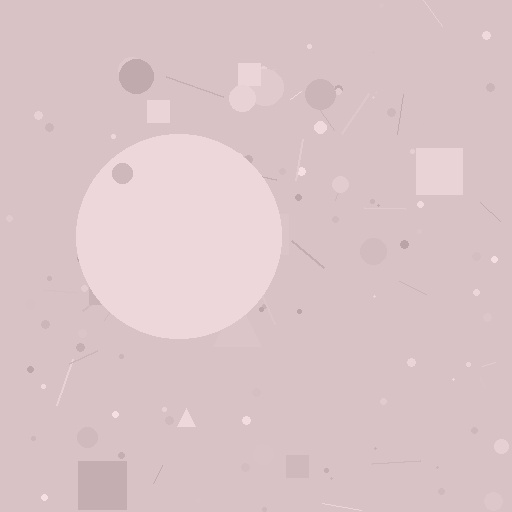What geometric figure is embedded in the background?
A circle is embedded in the background.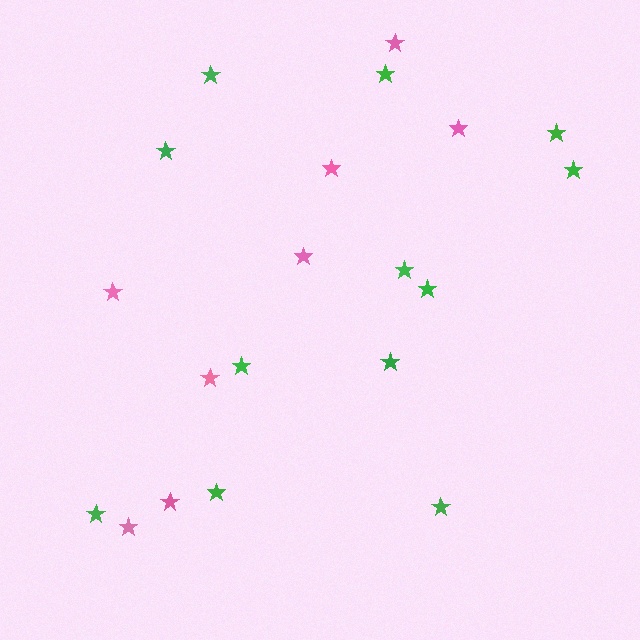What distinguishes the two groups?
There are 2 groups: one group of green stars (12) and one group of pink stars (8).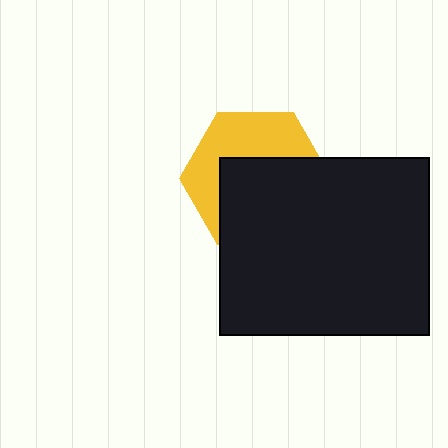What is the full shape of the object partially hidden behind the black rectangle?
The partially hidden object is a yellow hexagon.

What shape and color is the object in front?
The object in front is a black rectangle.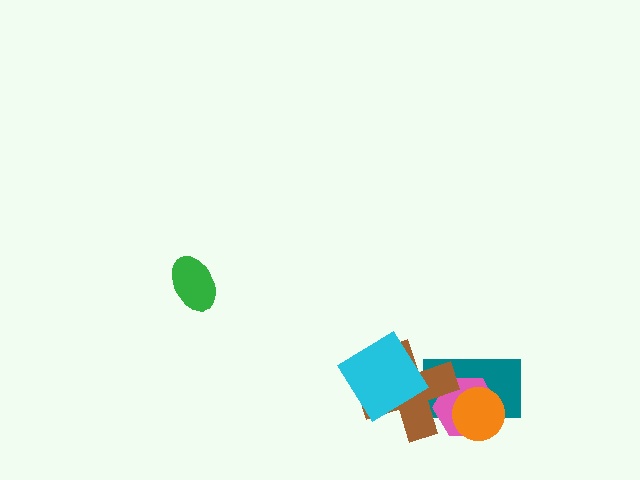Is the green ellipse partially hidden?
No, no other shape covers it.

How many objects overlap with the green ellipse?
0 objects overlap with the green ellipse.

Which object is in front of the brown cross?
The cyan diamond is in front of the brown cross.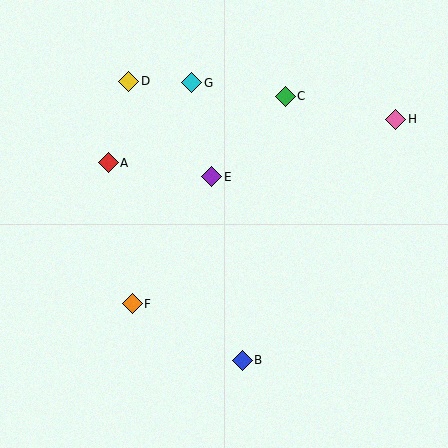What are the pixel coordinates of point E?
Point E is at (212, 177).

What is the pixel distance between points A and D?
The distance between A and D is 84 pixels.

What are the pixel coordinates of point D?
Point D is at (129, 81).